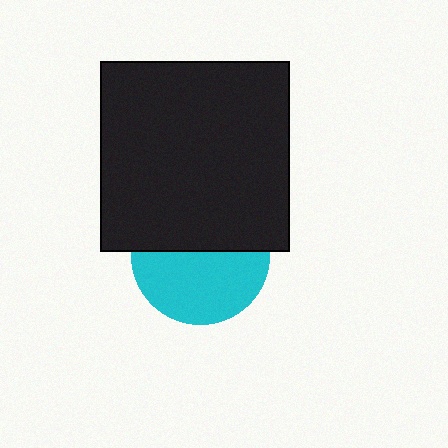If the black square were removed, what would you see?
You would see the complete cyan circle.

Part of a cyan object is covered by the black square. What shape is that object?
It is a circle.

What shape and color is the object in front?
The object in front is a black square.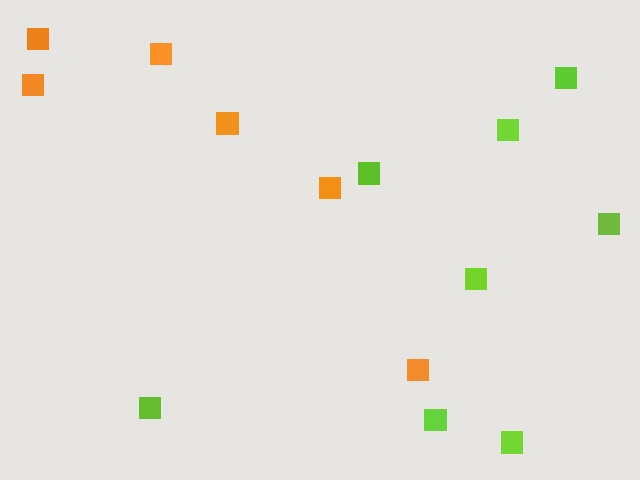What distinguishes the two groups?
There are 2 groups: one group of orange squares (6) and one group of lime squares (8).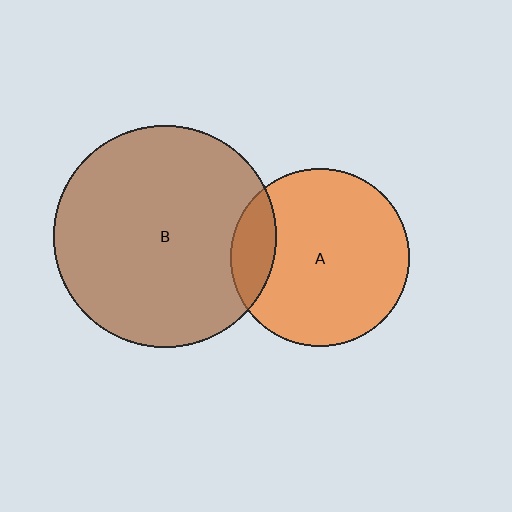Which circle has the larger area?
Circle B (brown).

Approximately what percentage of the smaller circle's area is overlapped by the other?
Approximately 15%.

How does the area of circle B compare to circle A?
Approximately 1.5 times.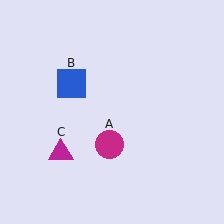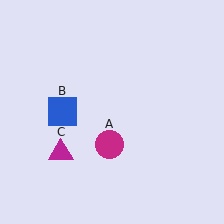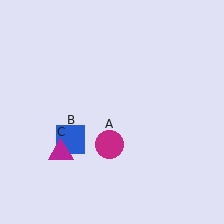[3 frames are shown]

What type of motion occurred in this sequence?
The blue square (object B) rotated counterclockwise around the center of the scene.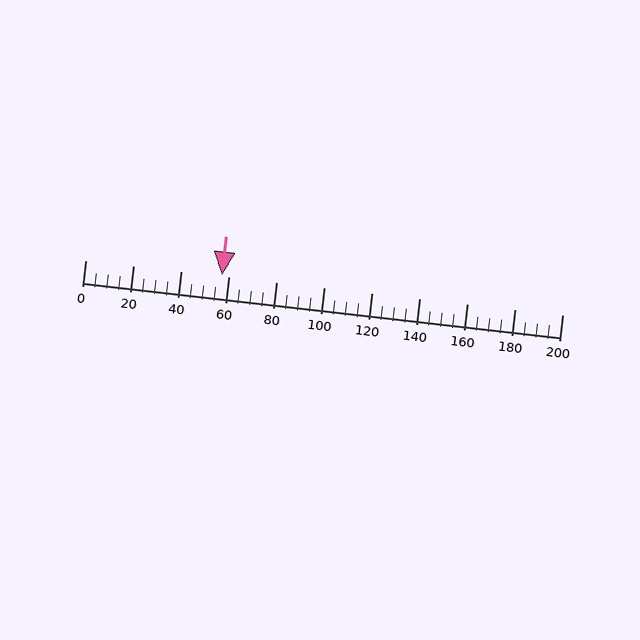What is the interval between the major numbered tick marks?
The major tick marks are spaced 20 units apart.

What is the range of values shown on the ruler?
The ruler shows values from 0 to 200.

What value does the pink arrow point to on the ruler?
The pink arrow points to approximately 57.